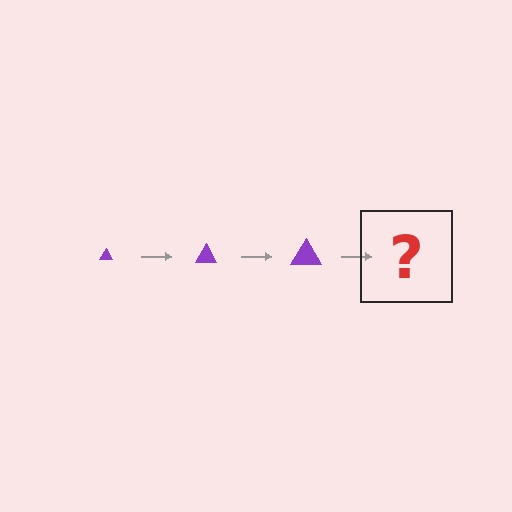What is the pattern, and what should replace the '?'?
The pattern is that the triangle gets progressively larger each step. The '?' should be a purple triangle, larger than the previous one.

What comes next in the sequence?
The next element should be a purple triangle, larger than the previous one.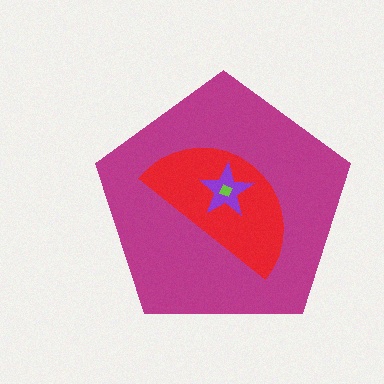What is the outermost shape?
The magenta pentagon.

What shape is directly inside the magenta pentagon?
The red semicircle.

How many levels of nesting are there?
4.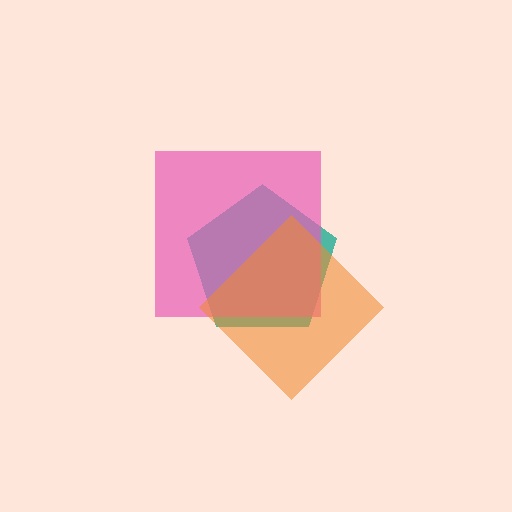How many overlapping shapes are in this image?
There are 3 overlapping shapes in the image.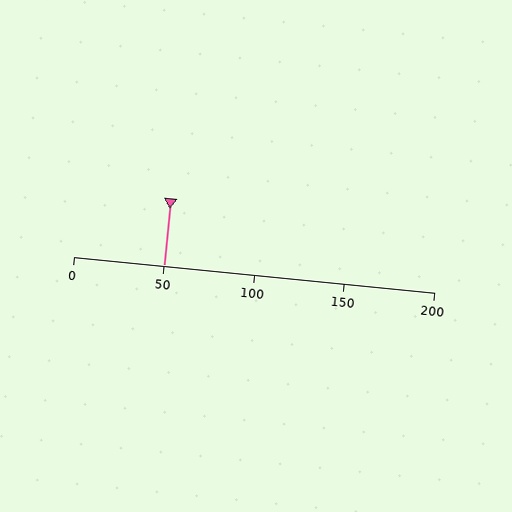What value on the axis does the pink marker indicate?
The marker indicates approximately 50.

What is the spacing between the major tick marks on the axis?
The major ticks are spaced 50 apart.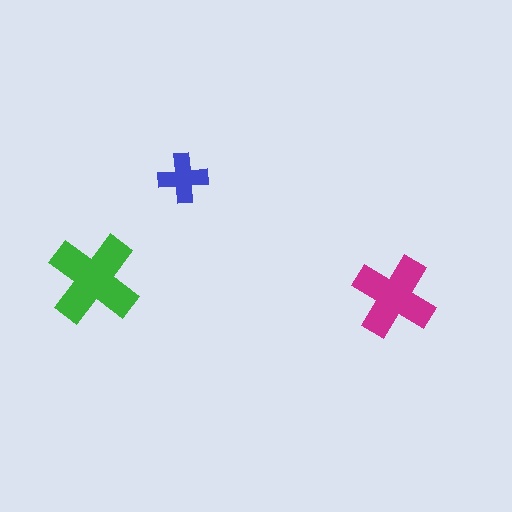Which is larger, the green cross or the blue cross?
The green one.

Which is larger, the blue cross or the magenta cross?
The magenta one.